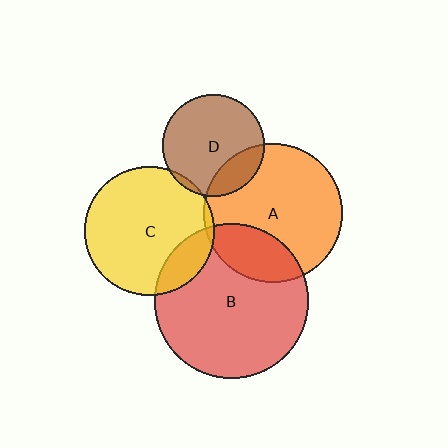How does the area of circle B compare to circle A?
Approximately 1.2 times.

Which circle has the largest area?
Circle B (red).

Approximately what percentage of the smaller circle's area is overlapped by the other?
Approximately 5%.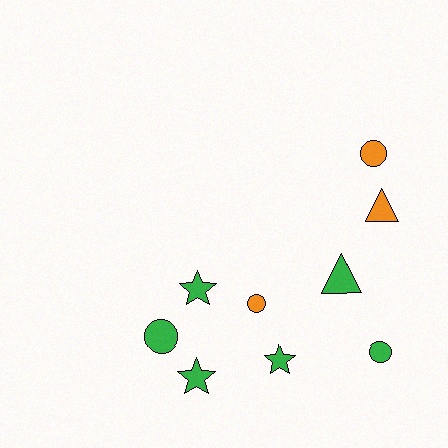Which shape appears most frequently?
Circle, with 4 objects.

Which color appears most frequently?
Green, with 6 objects.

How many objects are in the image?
There are 9 objects.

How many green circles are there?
There are 2 green circles.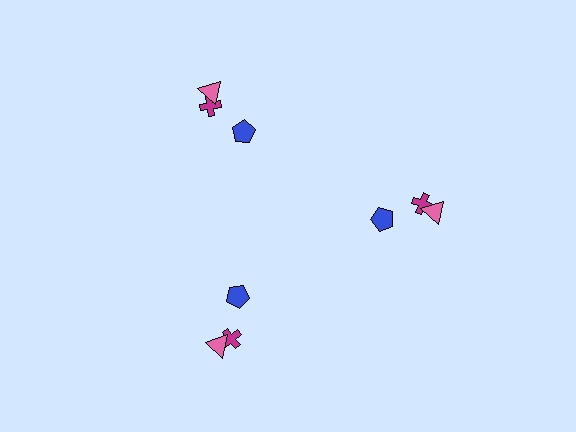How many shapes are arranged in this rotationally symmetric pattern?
There are 9 shapes, arranged in 3 groups of 3.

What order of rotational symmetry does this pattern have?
This pattern has 3-fold rotational symmetry.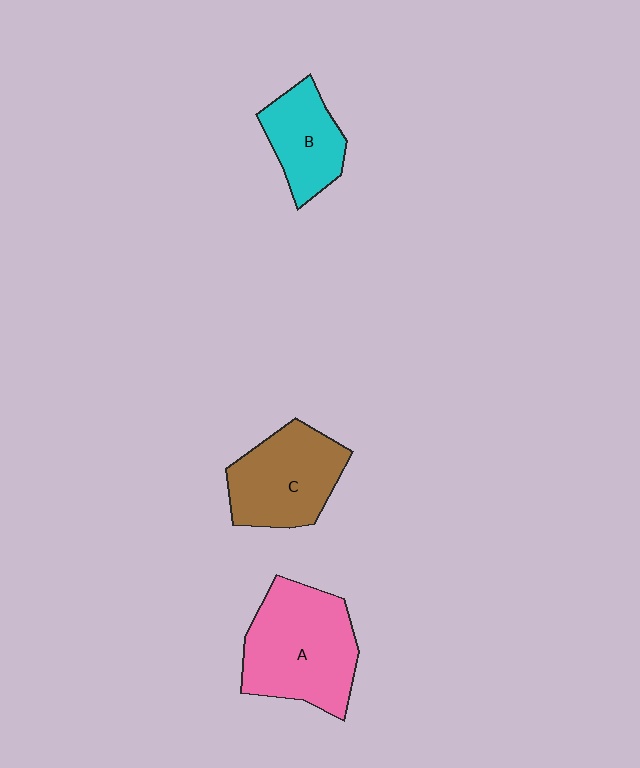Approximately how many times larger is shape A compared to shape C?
Approximately 1.3 times.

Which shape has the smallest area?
Shape B (cyan).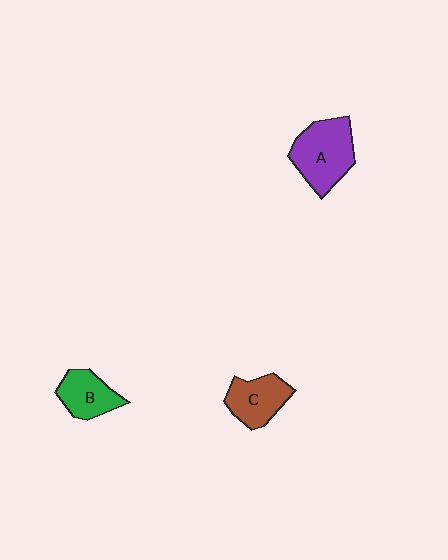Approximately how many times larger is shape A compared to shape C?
Approximately 1.4 times.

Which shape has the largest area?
Shape A (purple).